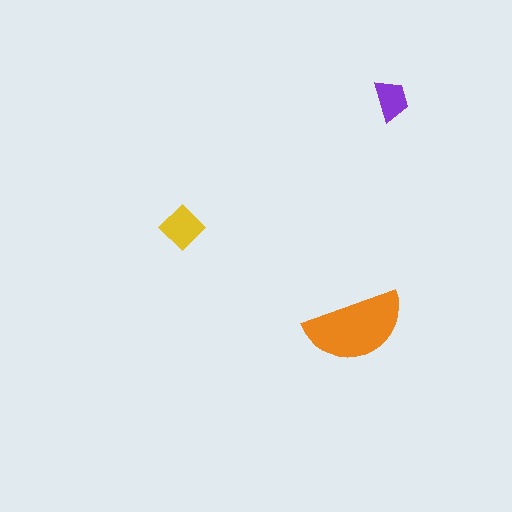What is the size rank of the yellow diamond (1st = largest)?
2nd.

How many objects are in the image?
There are 3 objects in the image.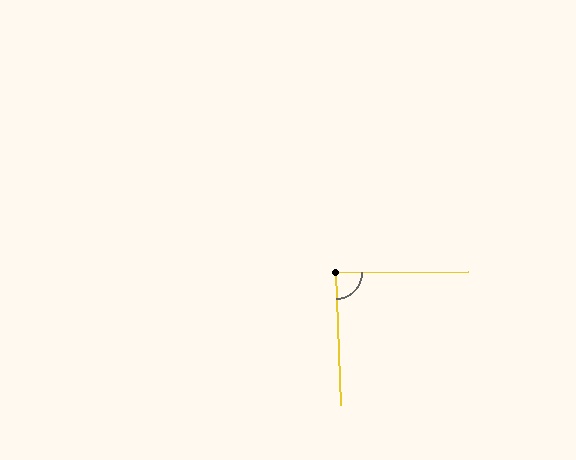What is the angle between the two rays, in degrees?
Approximately 88 degrees.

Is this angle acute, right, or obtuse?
It is approximately a right angle.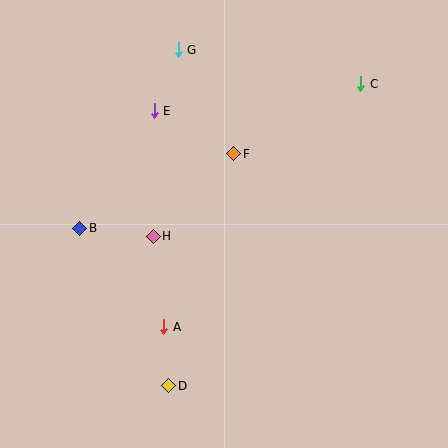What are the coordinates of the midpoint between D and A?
The midpoint between D and A is at (166, 356).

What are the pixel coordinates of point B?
Point B is at (80, 228).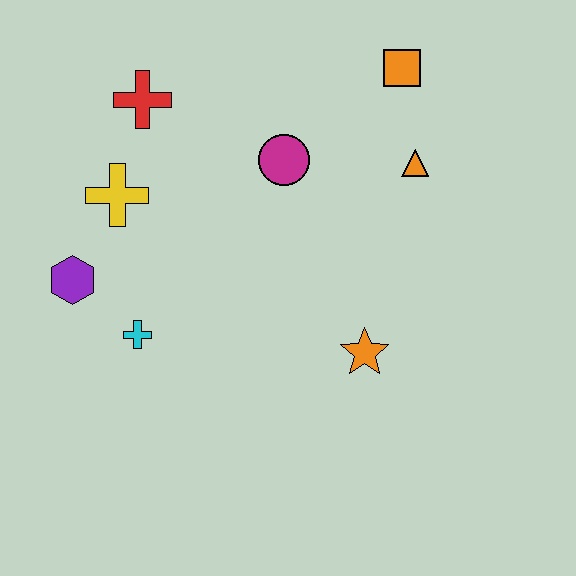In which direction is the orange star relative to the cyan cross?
The orange star is to the right of the cyan cross.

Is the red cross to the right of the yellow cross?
Yes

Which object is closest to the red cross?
The yellow cross is closest to the red cross.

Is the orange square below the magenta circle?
No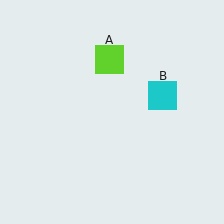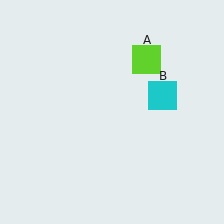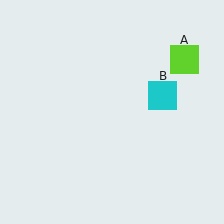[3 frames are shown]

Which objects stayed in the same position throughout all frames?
Cyan square (object B) remained stationary.